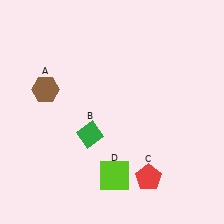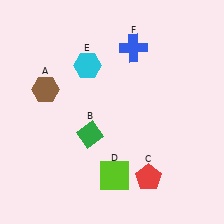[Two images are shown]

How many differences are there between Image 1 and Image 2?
There are 2 differences between the two images.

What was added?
A cyan hexagon (E), a blue cross (F) were added in Image 2.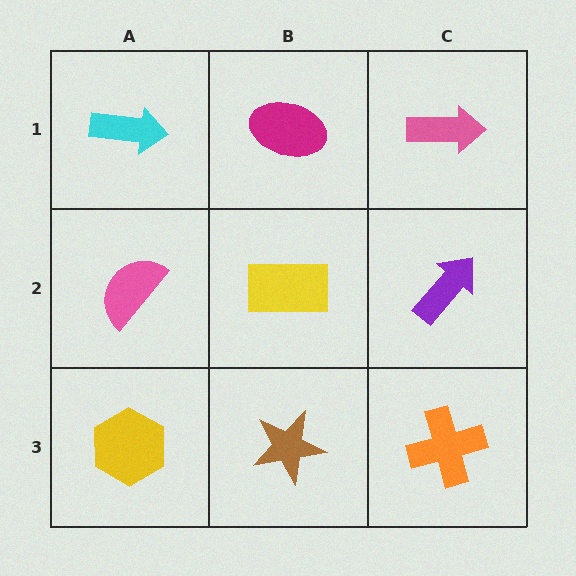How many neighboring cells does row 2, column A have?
3.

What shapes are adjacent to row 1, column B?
A yellow rectangle (row 2, column B), a cyan arrow (row 1, column A), a pink arrow (row 1, column C).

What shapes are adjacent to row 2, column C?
A pink arrow (row 1, column C), an orange cross (row 3, column C), a yellow rectangle (row 2, column B).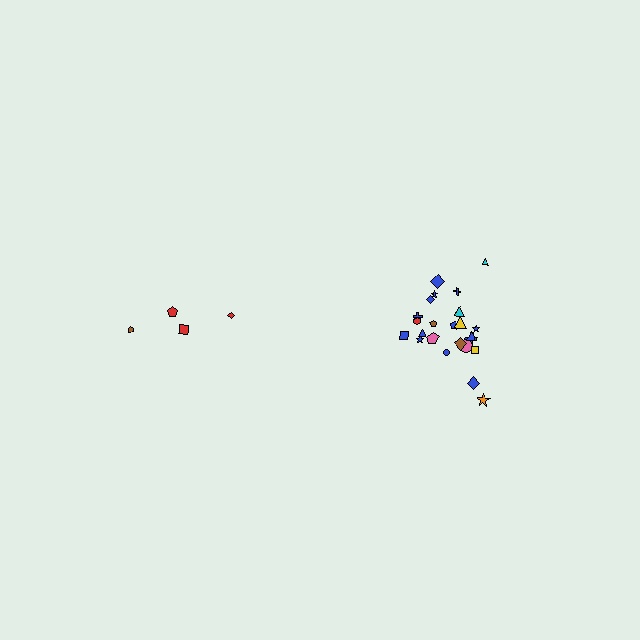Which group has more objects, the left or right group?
The right group.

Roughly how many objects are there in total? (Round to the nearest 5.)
Roughly 30 objects in total.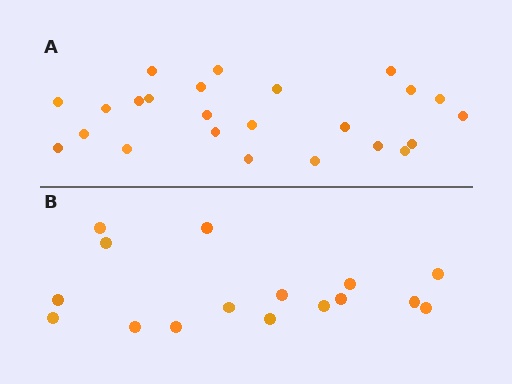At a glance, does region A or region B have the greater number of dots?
Region A (the top region) has more dots.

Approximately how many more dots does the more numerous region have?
Region A has roughly 8 or so more dots than region B.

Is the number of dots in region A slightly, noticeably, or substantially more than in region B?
Region A has substantially more. The ratio is roughly 1.5 to 1.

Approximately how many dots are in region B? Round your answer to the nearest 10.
About 20 dots. (The exact count is 16, which rounds to 20.)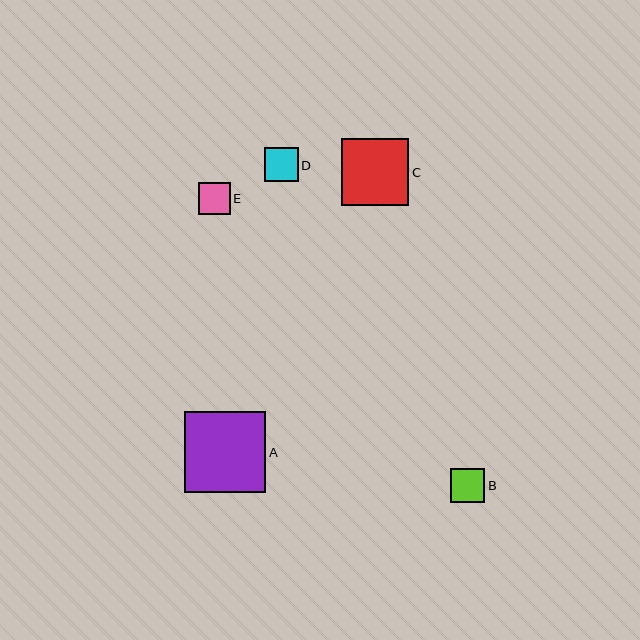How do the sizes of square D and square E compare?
Square D and square E are approximately the same size.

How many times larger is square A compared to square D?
Square A is approximately 2.4 times the size of square D.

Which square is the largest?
Square A is the largest with a size of approximately 81 pixels.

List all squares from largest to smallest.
From largest to smallest: A, C, D, B, E.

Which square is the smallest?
Square E is the smallest with a size of approximately 32 pixels.